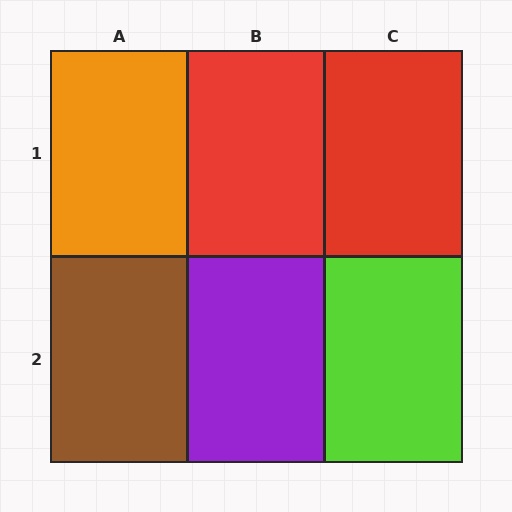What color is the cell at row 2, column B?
Purple.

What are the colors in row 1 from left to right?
Orange, red, red.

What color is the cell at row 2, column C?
Lime.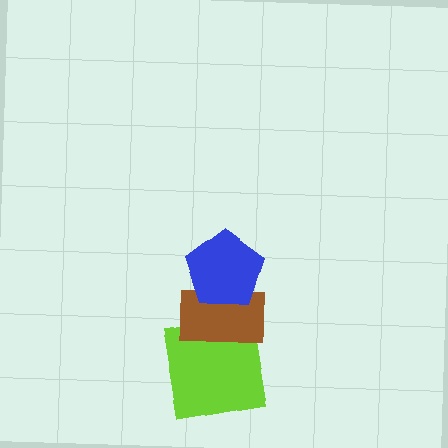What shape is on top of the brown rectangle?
The blue pentagon is on top of the brown rectangle.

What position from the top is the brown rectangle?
The brown rectangle is 2nd from the top.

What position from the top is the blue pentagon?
The blue pentagon is 1st from the top.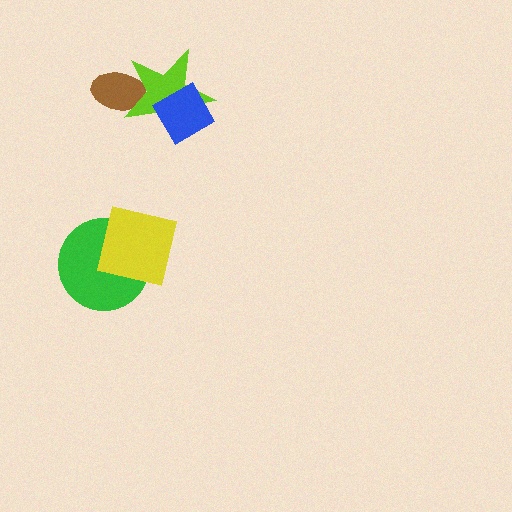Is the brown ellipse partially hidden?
Yes, it is partially covered by another shape.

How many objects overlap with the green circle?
1 object overlaps with the green circle.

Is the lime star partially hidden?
Yes, it is partially covered by another shape.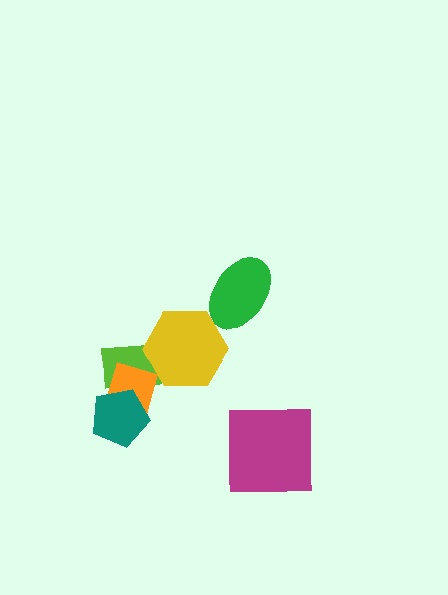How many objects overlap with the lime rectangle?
3 objects overlap with the lime rectangle.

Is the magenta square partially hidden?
No, no other shape covers it.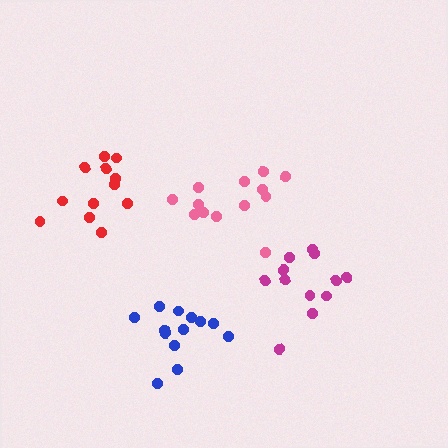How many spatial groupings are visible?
There are 4 spatial groupings.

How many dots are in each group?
Group 1: 13 dots, Group 2: 12 dots, Group 3: 13 dots, Group 4: 12 dots (50 total).